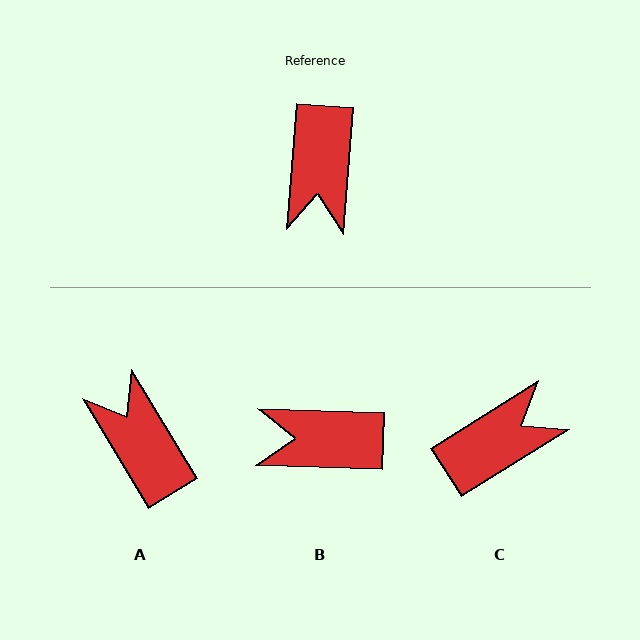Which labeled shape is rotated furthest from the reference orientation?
A, about 144 degrees away.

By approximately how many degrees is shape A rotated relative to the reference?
Approximately 144 degrees clockwise.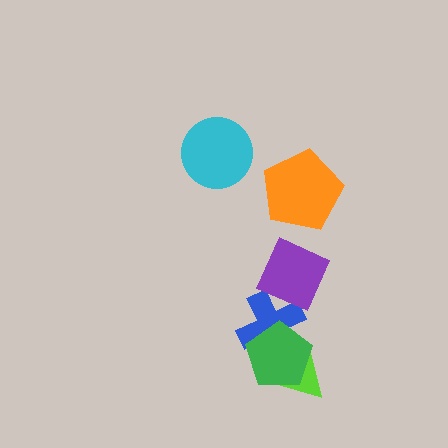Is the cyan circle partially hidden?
No, no other shape covers it.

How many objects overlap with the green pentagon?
2 objects overlap with the green pentagon.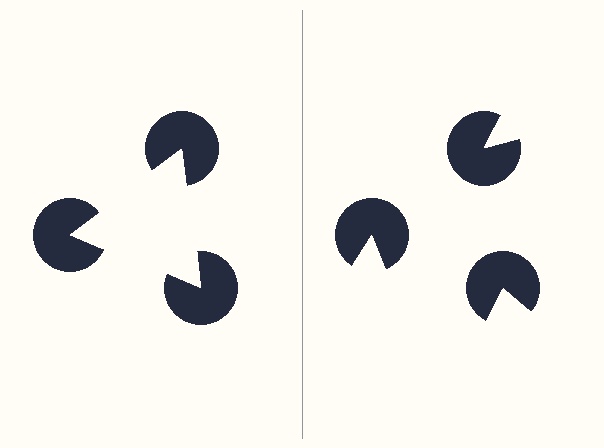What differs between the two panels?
The pac-man discs are positioned identically on both sides; only the wedge orientations differ. On the left they align to a triangle; on the right they are misaligned.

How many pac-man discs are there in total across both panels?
6 — 3 on each side.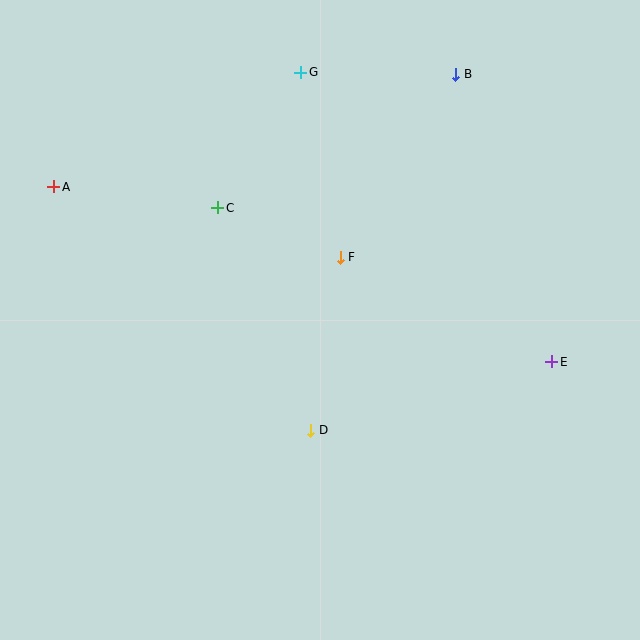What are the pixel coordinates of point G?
Point G is at (301, 72).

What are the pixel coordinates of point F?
Point F is at (340, 257).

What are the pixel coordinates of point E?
Point E is at (552, 362).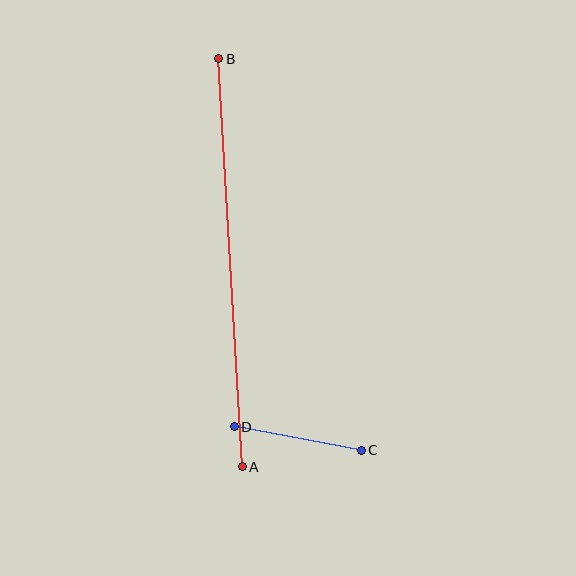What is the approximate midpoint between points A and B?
The midpoint is at approximately (231, 263) pixels.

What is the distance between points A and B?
The distance is approximately 408 pixels.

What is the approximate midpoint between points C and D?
The midpoint is at approximately (298, 439) pixels.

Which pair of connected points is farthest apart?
Points A and B are farthest apart.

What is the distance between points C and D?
The distance is approximately 129 pixels.